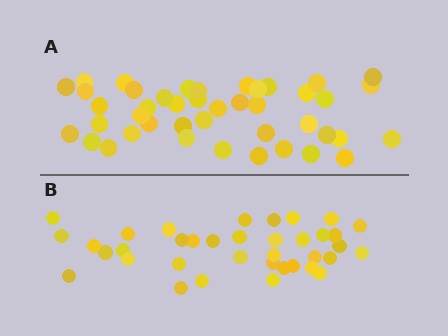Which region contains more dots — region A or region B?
Region A (the top region) has more dots.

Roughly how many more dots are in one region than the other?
Region A has about 6 more dots than region B.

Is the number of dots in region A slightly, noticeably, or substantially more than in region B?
Region A has only slightly more — the two regions are fairly close. The ratio is roughly 1.2 to 1.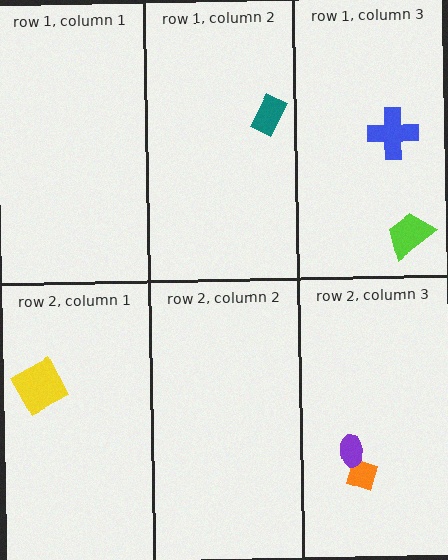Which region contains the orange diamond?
The row 2, column 3 region.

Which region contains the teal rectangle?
The row 1, column 2 region.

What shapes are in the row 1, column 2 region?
The teal rectangle.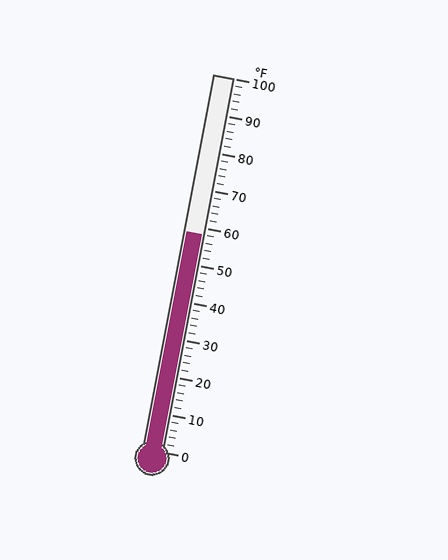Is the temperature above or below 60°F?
The temperature is below 60°F.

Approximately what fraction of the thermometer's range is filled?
The thermometer is filled to approximately 60% of its range.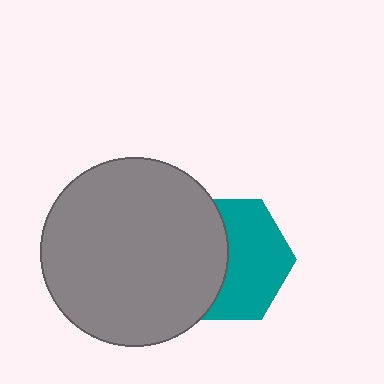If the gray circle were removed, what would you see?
You would see the complete teal hexagon.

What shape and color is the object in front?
The object in front is a gray circle.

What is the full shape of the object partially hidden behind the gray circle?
The partially hidden object is a teal hexagon.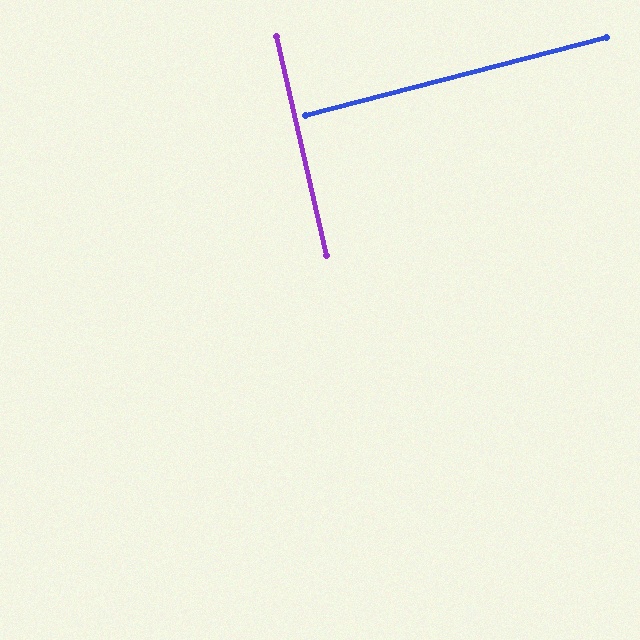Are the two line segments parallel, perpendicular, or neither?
Perpendicular — they meet at approximately 89°.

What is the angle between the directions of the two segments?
Approximately 89 degrees.